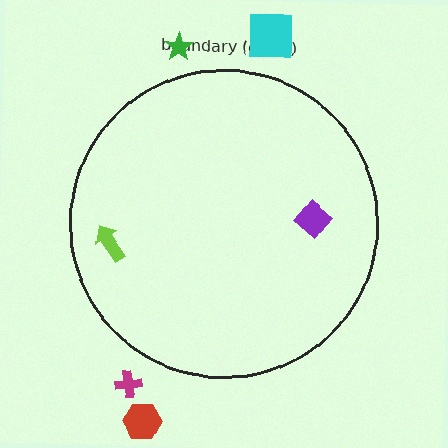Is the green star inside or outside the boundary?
Outside.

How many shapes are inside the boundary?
2 inside, 4 outside.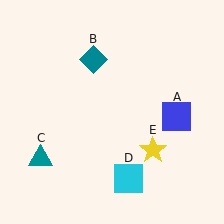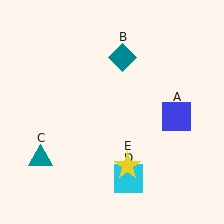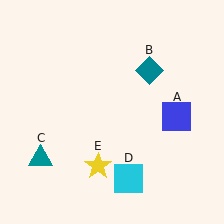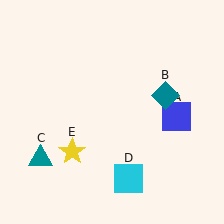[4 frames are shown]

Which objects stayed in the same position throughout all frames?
Blue square (object A) and teal triangle (object C) and cyan square (object D) remained stationary.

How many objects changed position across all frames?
2 objects changed position: teal diamond (object B), yellow star (object E).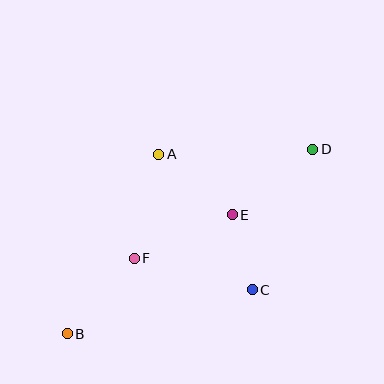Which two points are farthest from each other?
Points B and D are farthest from each other.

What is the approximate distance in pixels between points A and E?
The distance between A and E is approximately 95 pixels.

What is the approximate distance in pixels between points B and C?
The distance between B and C is approximately 190 pixels.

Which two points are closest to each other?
Points C and E are closest to each other.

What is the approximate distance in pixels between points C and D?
The distance between C and D is approximately 153 pixels.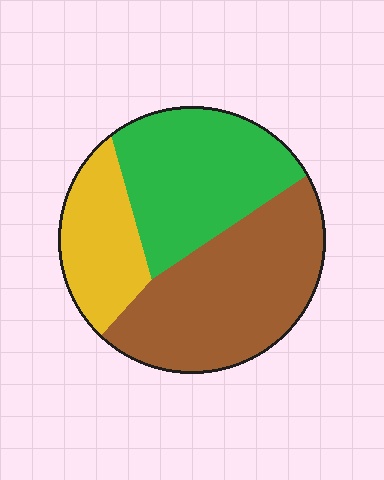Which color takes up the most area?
Brown, at roughly 45%.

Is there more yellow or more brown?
Brown.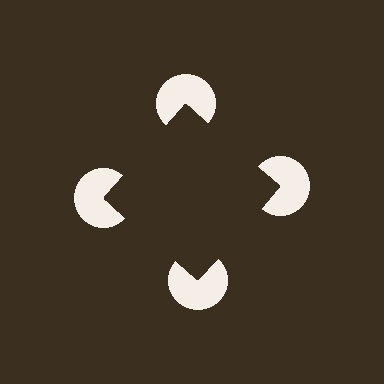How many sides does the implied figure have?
4 sides.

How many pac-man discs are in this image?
There are 4 — one at each vertex of the illusory square.